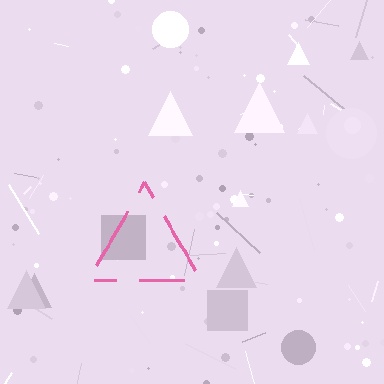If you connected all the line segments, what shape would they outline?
They would outline a triangle.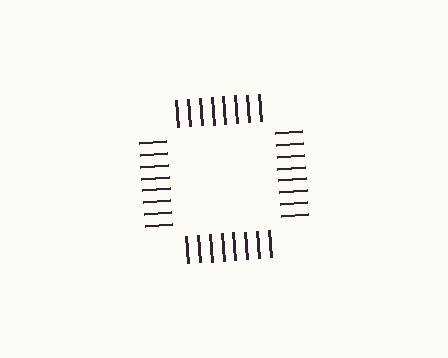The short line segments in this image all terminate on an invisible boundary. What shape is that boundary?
An illusory square — the line segments terminate on its edges but no continuous stroke is drawn.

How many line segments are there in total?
32 — 8 along each of the 4 edges.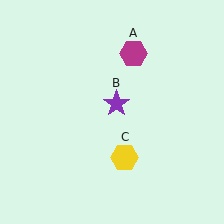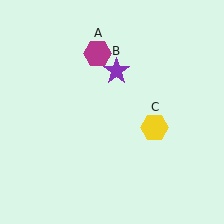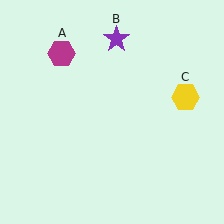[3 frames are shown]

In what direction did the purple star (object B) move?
The purple star (object B) moved up.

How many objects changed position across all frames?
3 objects changed position: magenta hexagon (object A), purple star (object B), yellow hexagon (object C).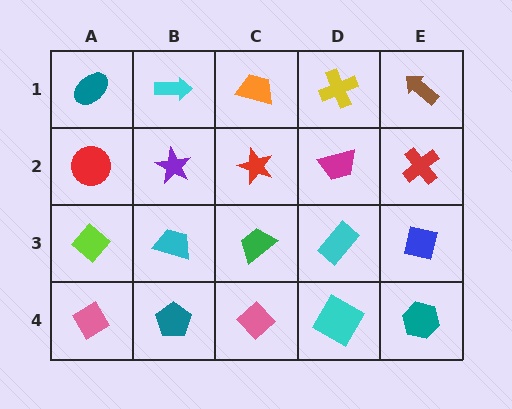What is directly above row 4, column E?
A blue square.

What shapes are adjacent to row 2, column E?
A brown arrow (row 1, column E), a blue square (row 3, column E), a magenta trapezoid (row 2, column D).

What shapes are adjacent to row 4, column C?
A green trapezoid (row 3, column C), a teal pentagon (row 4, column B), a cyan square (row 4, column D).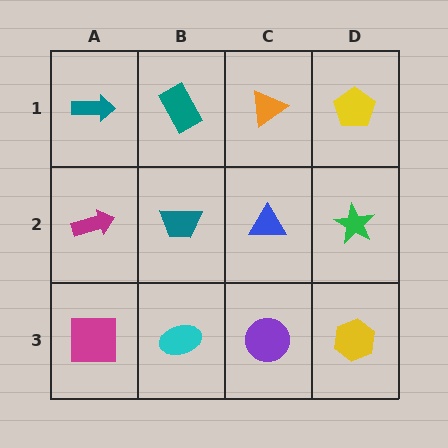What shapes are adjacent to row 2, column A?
A teal arrow (row 1, column A), a magenta square (row 3, column A), a teal trapezoid (row 2, column B).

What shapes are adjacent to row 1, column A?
A magenta arrow (row 2, column A), a teal rectangle (row 1, column B).